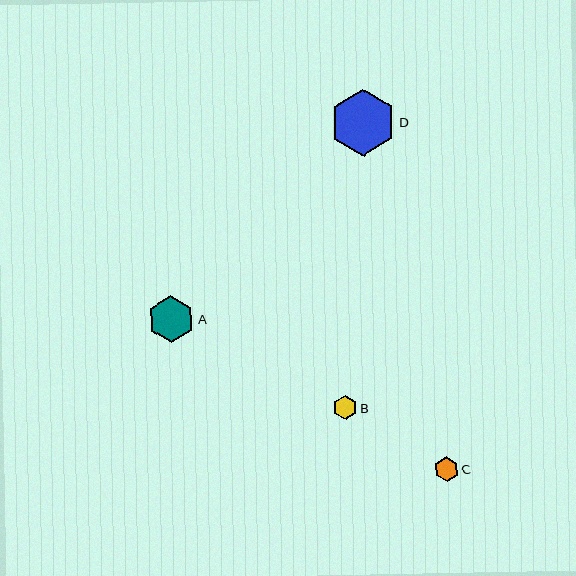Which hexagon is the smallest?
Hexagon B is the smallest with a size of approximately 24 pixels.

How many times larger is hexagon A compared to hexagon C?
Hexagon A is approximately 1.9 times the size of hexagon C.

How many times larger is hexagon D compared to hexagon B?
Hexagon D is approximately 2.7 times the size of hexagon B.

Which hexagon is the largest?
Hexagon D is the largest with a size of approximately 66 pixels.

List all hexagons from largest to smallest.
From largest to smallest: D, A, C, B.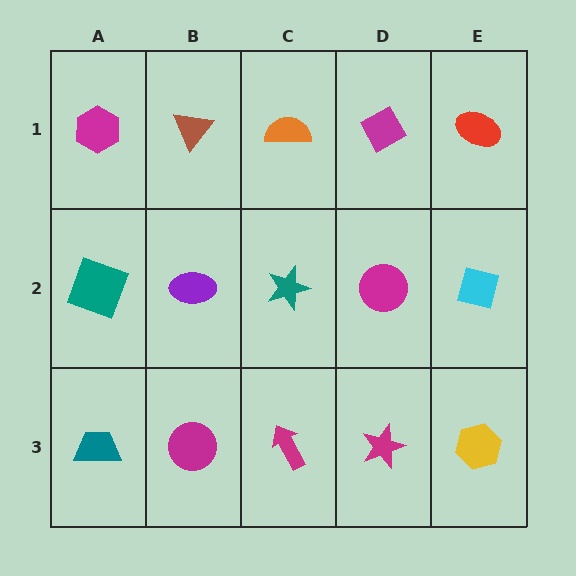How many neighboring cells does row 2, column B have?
4.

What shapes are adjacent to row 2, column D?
A magenta diamond (row 1, column D), a magenta star (row 3, column D), a teal star (row 2, column C), a cyan square (row 2, column E).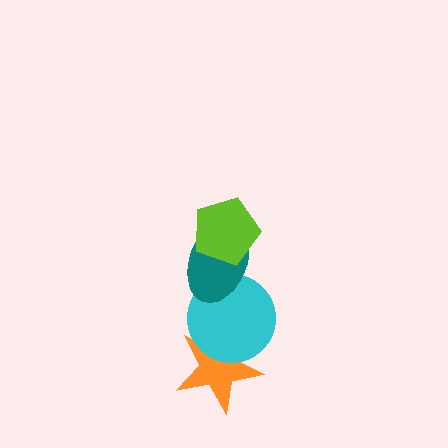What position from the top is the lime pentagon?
The lime pentagon is 1st from the top.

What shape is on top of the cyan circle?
The teal ellipse is on top of the cyan circle.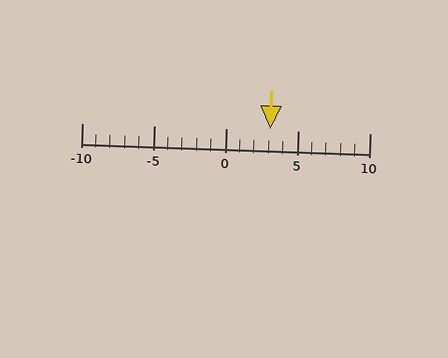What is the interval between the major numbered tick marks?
The major tick marks are spaced 5 units apart.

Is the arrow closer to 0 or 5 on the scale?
The arrow is closer to 5.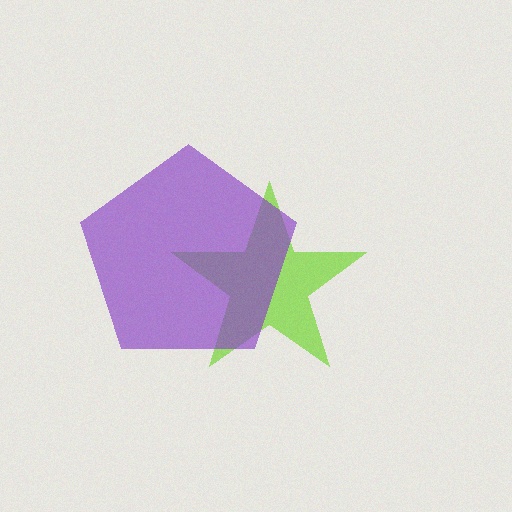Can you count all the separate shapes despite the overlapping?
Yes, there are 2 separate shapes.